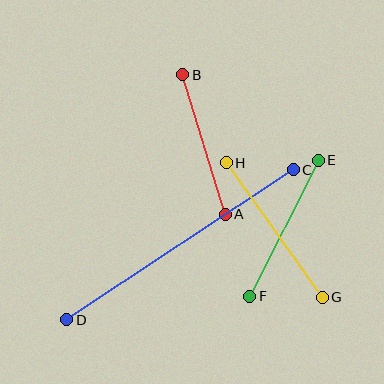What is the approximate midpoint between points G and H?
The midpoint is at approximately (274, 230) pixels.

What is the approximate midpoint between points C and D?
The midpoint is at approximately (180, 245) pixels.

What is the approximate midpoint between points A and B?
The midpoint is at approximately (204, 144) pixels.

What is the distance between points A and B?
The distance is approximately 146 pixels.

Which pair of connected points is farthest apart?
Points C and D are farthest apart.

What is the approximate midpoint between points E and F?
The midpoint is at approximately (284, 228) pixels.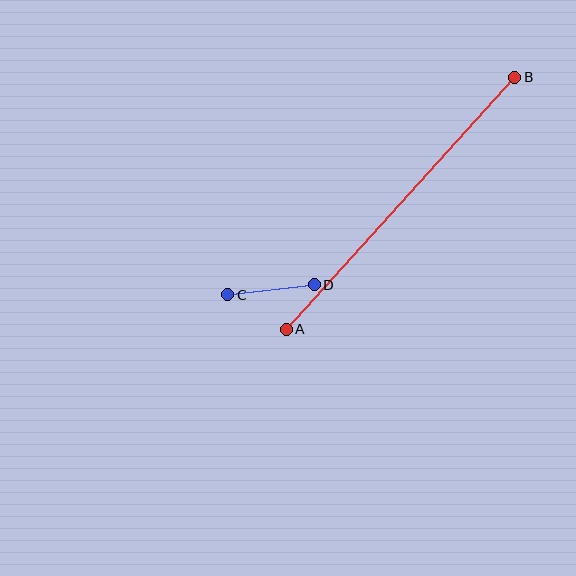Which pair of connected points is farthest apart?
Points A and B are farthest apart.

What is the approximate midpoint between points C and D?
The midpoint is at approximately (271, 290) pixels.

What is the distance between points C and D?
The distance is approximately 87 pixels.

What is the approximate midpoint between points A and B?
The midpoint is at approximately (401, 203) pixels.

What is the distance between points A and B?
The distance is approximately 340 pixels.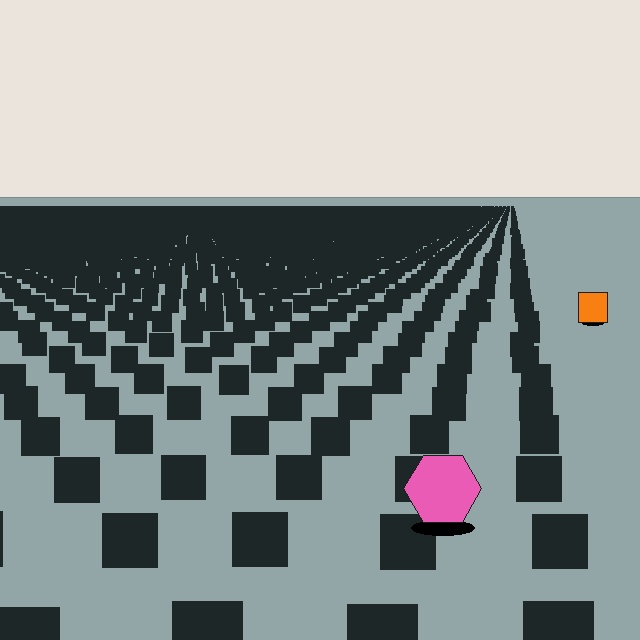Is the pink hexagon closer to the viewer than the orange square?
Yes. The pink hexagon is closer — you can tell from the texture gradient: the ground texture is coarser near it.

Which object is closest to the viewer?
The pink hexagon is closest. The texture marks near it are larger and more spread out.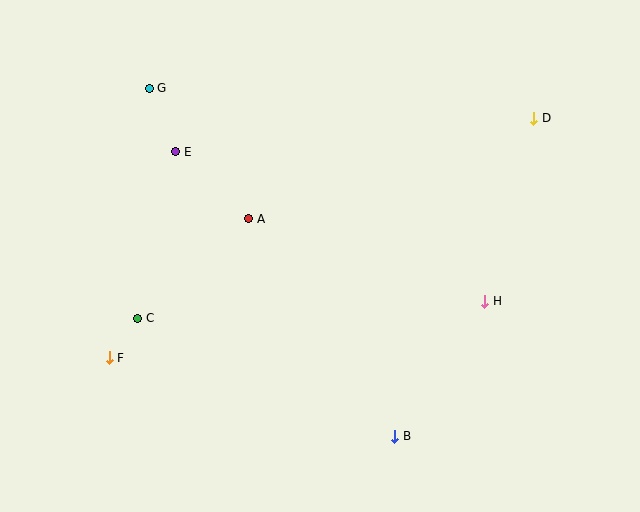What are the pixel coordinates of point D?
Point D is at (534, 118).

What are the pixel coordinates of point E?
Point E is at (176, 152).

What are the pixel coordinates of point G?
Point G is at (149, 88).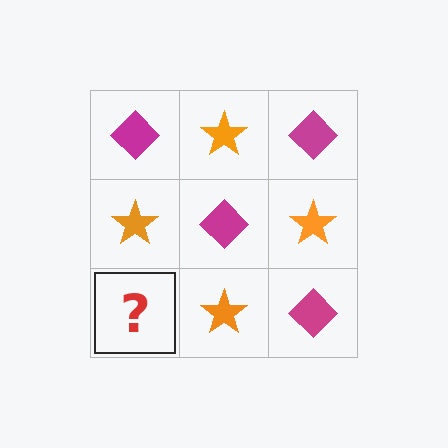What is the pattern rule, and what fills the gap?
The rule is that it alternates magenta diamond and orange star in a checkerboard pattern. The gap should be filled with a magenta diamond.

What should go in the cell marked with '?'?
The missing cell should contain a magenta diamond.